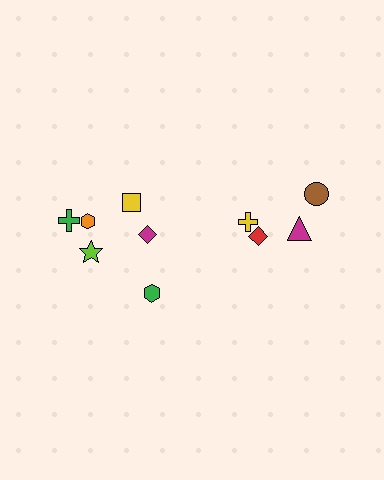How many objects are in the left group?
There are 6 objects.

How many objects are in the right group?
There are 4 objects.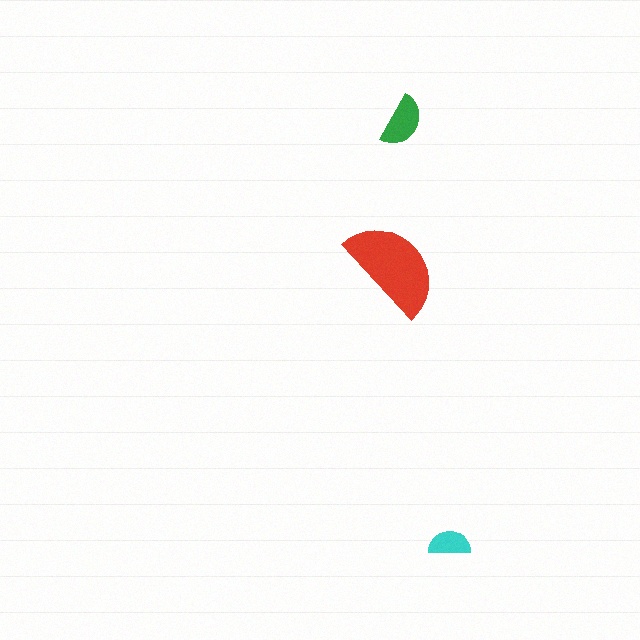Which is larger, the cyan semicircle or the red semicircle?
The red one.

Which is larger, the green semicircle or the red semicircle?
The red one.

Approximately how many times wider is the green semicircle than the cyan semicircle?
About 1.5 times wider.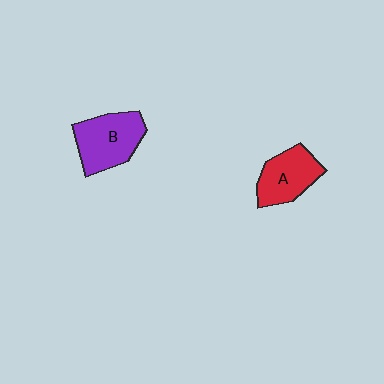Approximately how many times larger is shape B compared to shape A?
Approximately 1.2 times.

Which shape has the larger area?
Shape B (purple).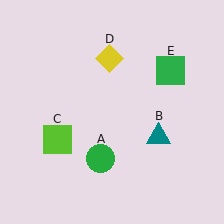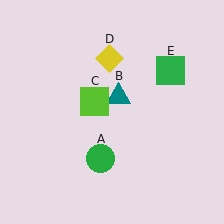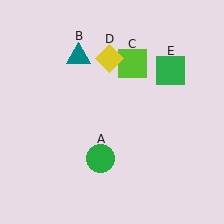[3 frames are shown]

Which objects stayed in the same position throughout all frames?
Green circle (object A) and yellow diamond (object D) and green square (object E) remained stationary.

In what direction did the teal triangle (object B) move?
The teal triangle (object B) moved up and to the left.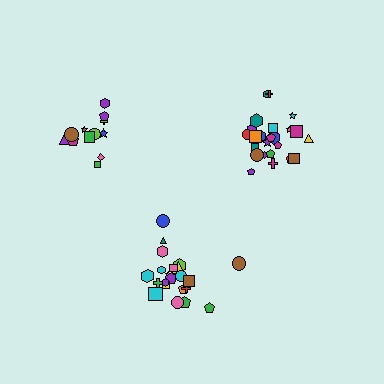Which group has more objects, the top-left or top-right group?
The top-right group.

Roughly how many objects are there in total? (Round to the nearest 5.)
Roughly 60 objects in total.